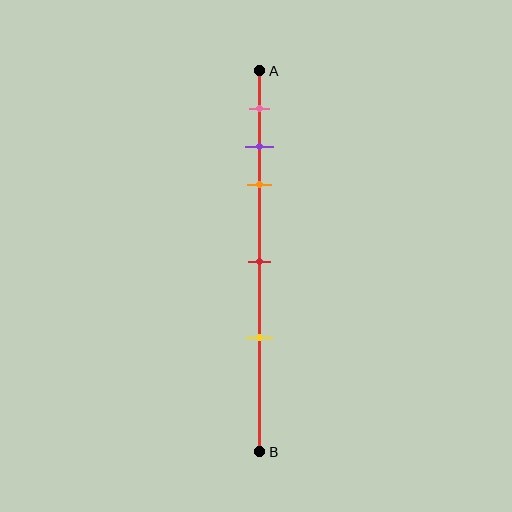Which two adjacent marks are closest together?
The purple and orange marks are the closest adjacent pair.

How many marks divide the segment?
There are 5 marks dividing the segment.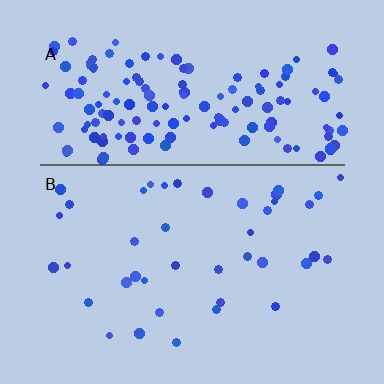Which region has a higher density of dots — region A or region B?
A (the top).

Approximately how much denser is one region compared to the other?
Approximately 3.9× — region A over region B.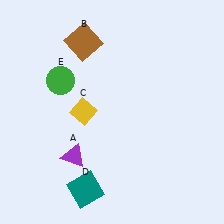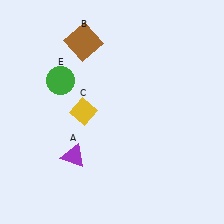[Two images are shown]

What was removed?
The teal square (D) was removed in Image 2.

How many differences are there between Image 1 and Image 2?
There is 1 difference between the two images.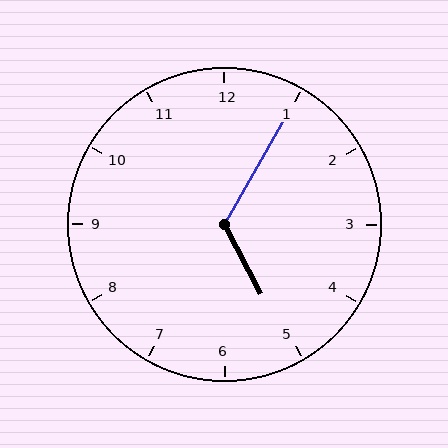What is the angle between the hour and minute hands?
Approximately 122 degrees.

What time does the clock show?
5:05.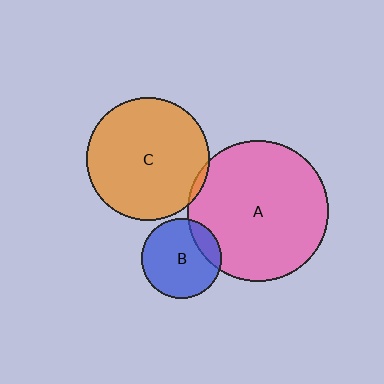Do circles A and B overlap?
Yes.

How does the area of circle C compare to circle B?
Approximately 2.4 times.